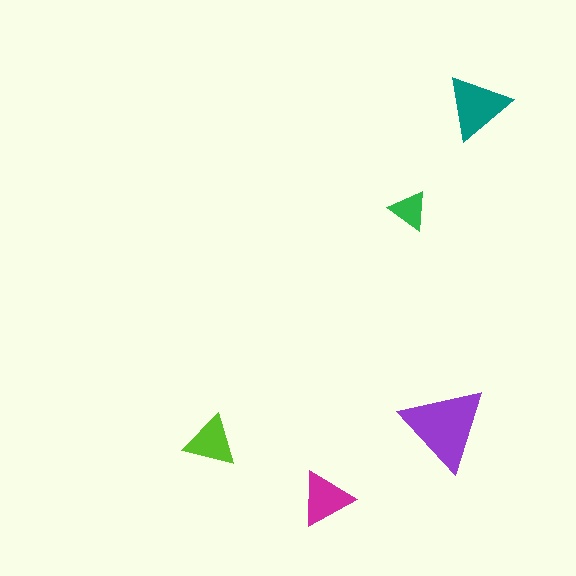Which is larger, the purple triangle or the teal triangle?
The purple one.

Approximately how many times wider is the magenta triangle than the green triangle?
About 1.5 times wider.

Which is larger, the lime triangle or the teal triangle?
The teal one.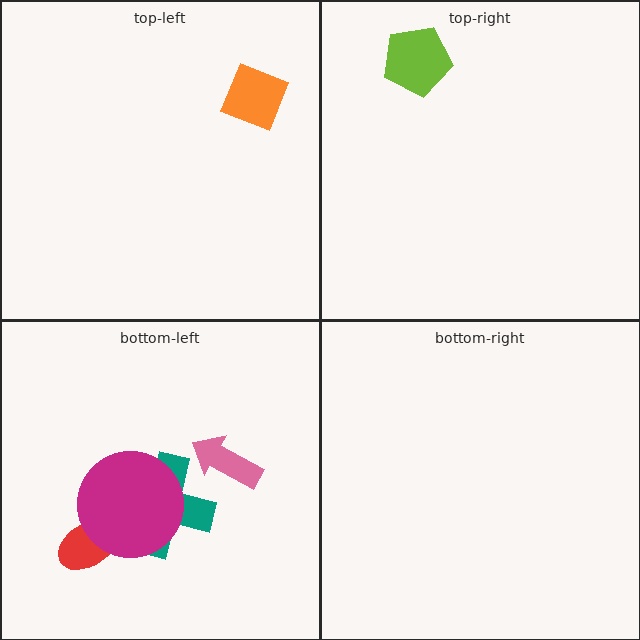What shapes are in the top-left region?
The orange diamond.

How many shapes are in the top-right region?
1.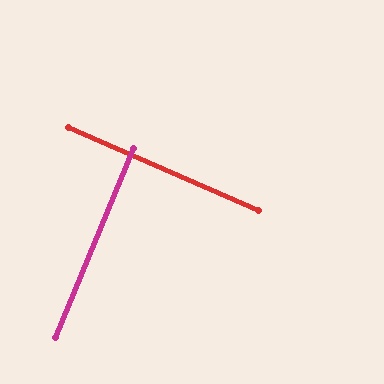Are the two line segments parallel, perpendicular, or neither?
Perpendicular — they meet at approximately 89°.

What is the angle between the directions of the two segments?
Approximately 89 degrees.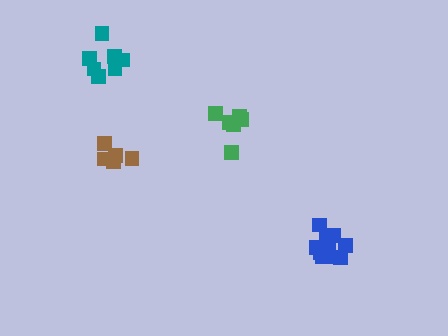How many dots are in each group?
Group 1: 5 dots, Group 2: 7 dots, Group 3: 11 dots, Group 4: 6 dots (29 total).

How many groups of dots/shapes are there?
There are 4 groups.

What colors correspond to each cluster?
The clusters are colored: brown, teal, blue, green.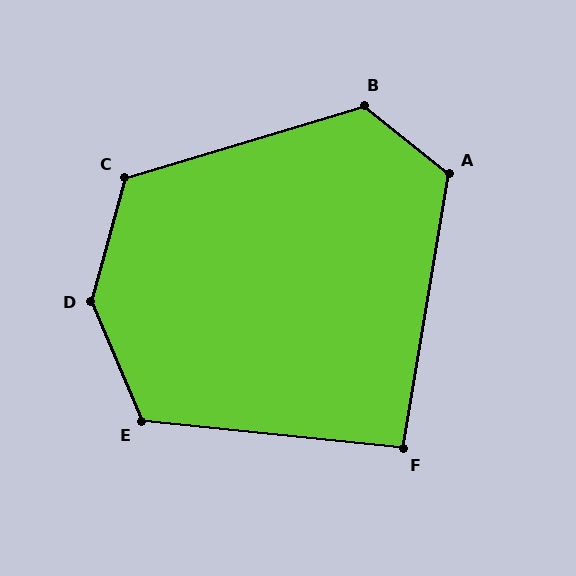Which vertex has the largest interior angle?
D, at approximately 142 degrees.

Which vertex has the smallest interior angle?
F, at approximately 93 degrees.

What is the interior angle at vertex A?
Approximately 119 degrees (obtuse).